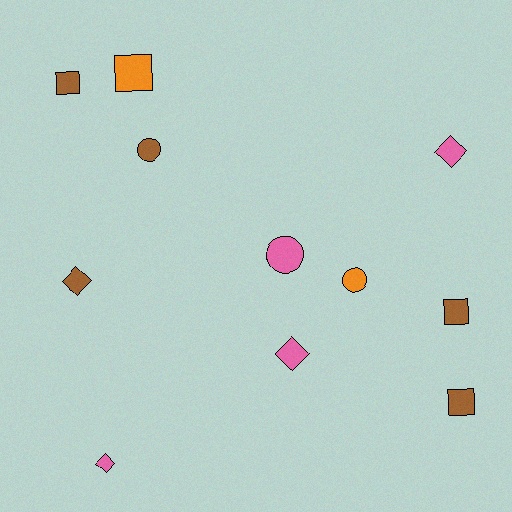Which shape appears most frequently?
Square, with 4 objects.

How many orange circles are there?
There is 1 orange circle.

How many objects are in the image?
There are 11 objects.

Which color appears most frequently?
Brown, with 5 objects.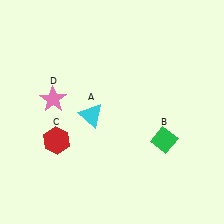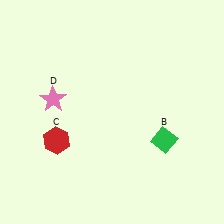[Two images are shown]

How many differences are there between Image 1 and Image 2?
There is 1 difference between the two images.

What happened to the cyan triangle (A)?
The cyan triangle (A) was removed in Image 2. It was in the bottom-left area of Image 1.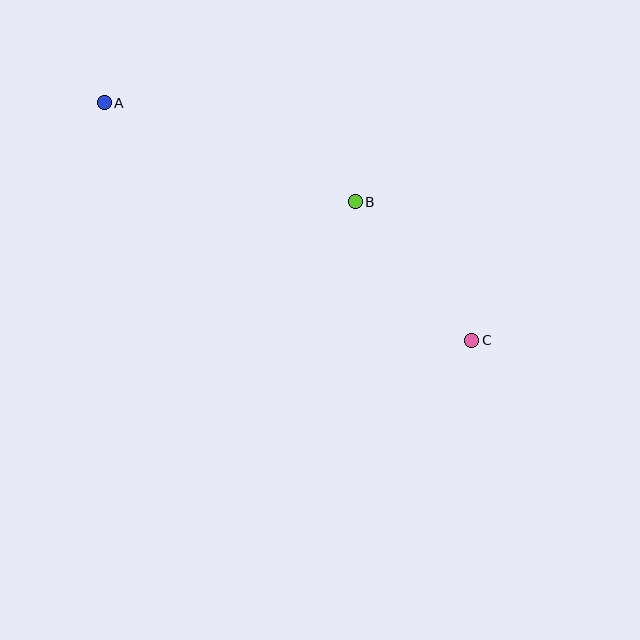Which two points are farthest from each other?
Points A and C are farthest from each other.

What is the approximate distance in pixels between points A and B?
The distance between A and B is approximately 270 pixels.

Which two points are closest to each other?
Points B and C are closest to each other.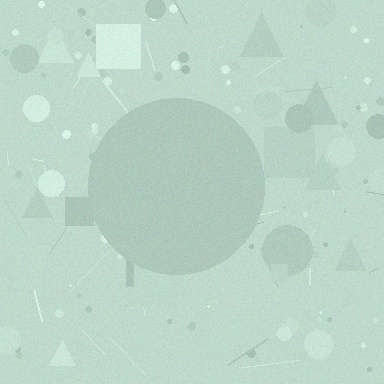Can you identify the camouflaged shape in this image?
The camouflaged shape is a circle.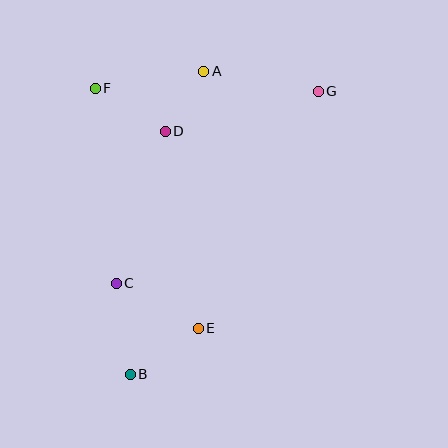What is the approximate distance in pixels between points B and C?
The distance between B and C is approximately 92 pixels.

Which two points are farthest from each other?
Points B and G are farthest from each other.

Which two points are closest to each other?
Points A and D are closest to each other.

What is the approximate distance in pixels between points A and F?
The distance between A and F is approximately 110 pixels.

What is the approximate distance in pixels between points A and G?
The distance between A and G is approximately 116 pixels.